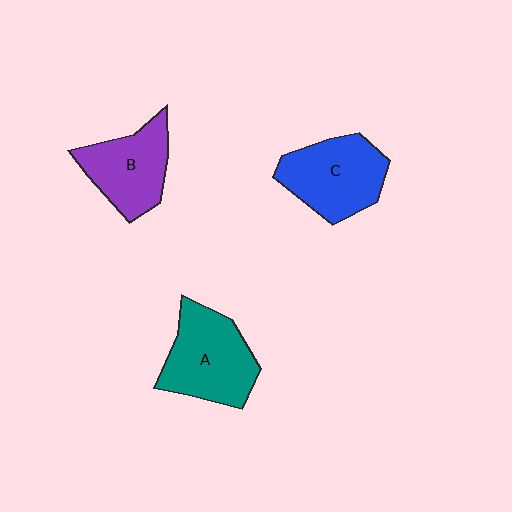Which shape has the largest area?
Shape A (teal).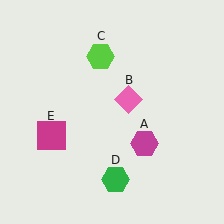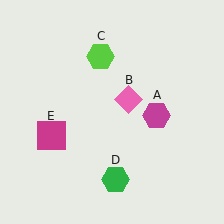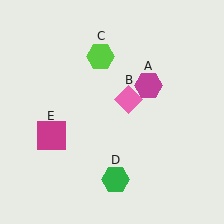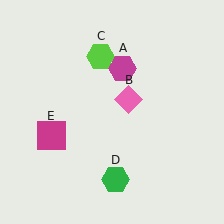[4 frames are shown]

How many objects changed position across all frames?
1 object changed position: magenta hexagon (object A).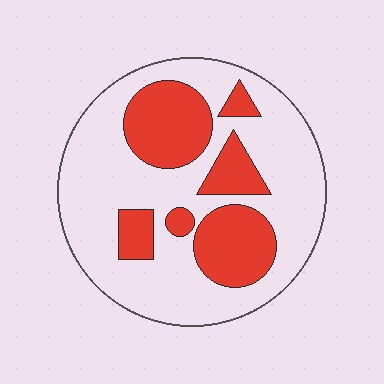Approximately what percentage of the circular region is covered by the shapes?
Approximately 30%.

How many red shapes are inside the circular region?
6.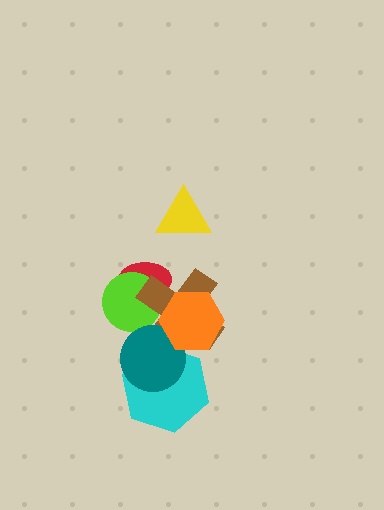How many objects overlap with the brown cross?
5 objects overlap with the brown cross.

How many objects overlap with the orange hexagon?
2 objects overlap with the orange hexagon.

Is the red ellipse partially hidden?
Yes, it is partially covered by another shape.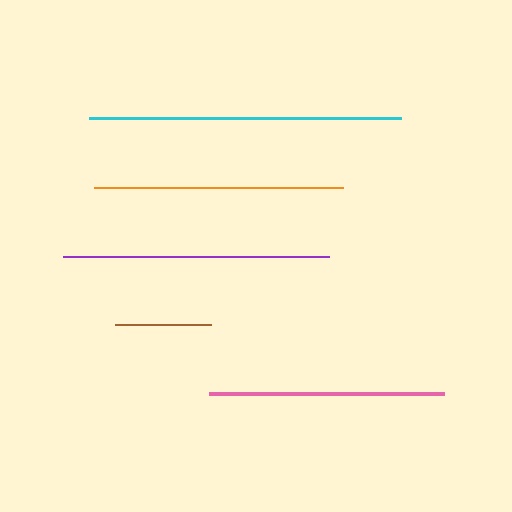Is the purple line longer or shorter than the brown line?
The purple line is longer than the brown line.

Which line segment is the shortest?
The brown line is the shortest at approximately 96 pixels.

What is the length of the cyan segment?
The cyan segment is approximately 312 pixels long.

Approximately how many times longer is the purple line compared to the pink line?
The purple line is approximately 1.1 times the length of the pink line.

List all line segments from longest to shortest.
From longest to shortest: cyan, purple, orange, pink, brown.